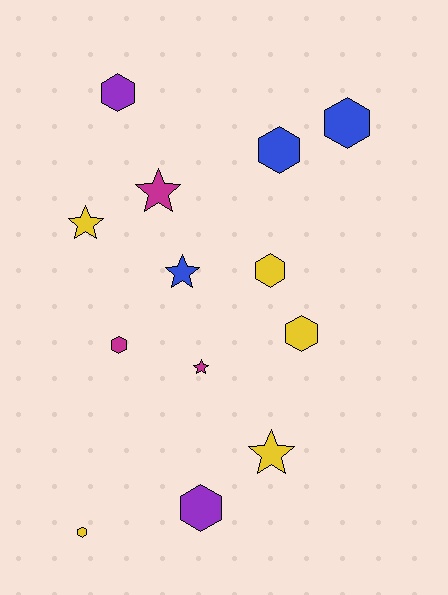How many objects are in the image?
There are 13 objects.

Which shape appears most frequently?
Hexagon, with 8 objects.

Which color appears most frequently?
Yellow, with 5 objects.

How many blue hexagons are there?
There are 2 blue hexagons.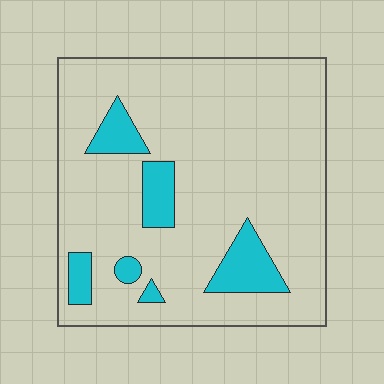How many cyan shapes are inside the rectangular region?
6.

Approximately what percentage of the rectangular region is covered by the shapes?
Approximately 15%.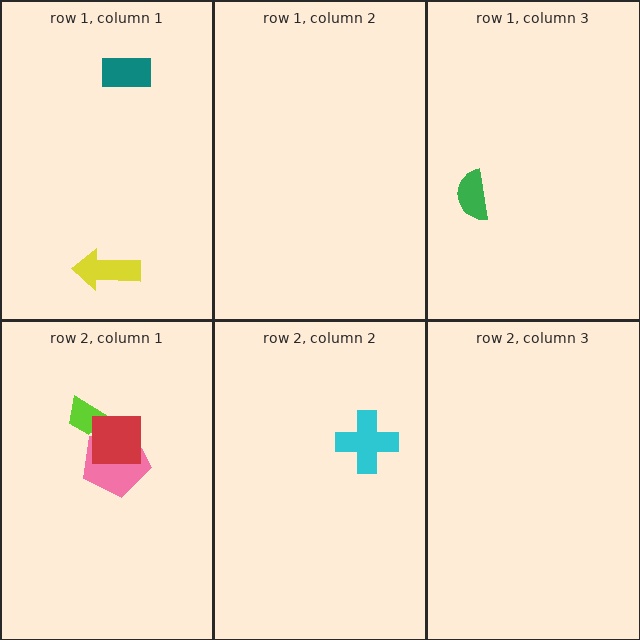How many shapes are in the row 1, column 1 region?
2.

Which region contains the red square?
The row 2, column 1 region.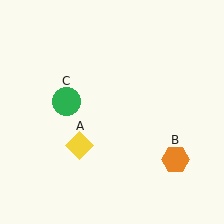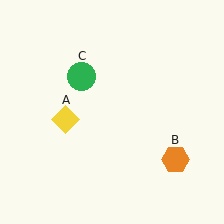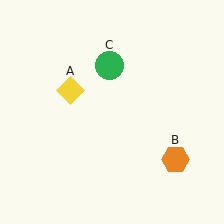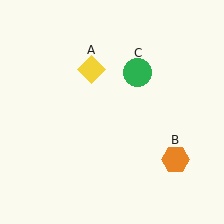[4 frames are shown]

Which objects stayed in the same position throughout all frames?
Orange hexagon (object B) remained stationary.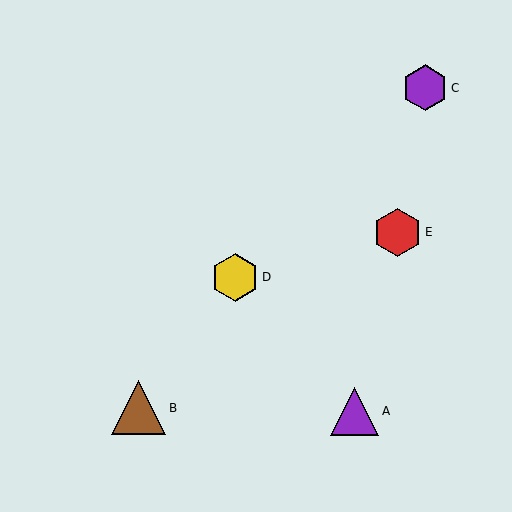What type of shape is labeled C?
Shape C is a purple hexagon.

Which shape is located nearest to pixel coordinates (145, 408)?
The brown triangle (labeled B) at (139, 408) is nearest to that location.